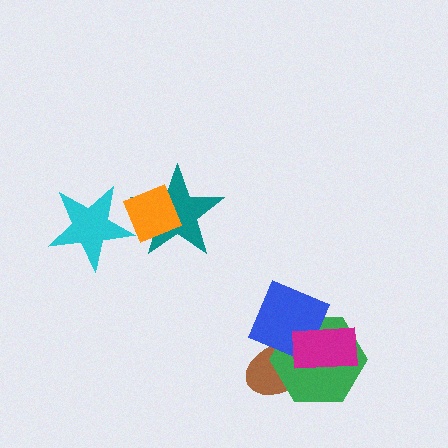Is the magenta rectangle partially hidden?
No, no other shape covers it.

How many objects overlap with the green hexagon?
3 objects overlap with the green hexagon.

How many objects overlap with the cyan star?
1 object overlaps with the cyan star.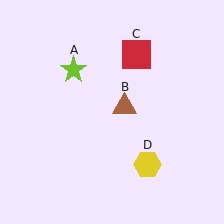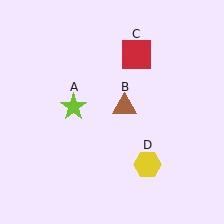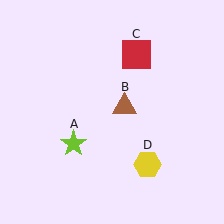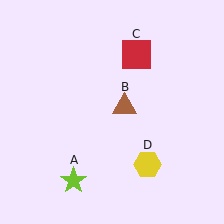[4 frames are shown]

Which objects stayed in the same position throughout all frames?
Brown triangle (object B) and red square (object C) and yellow hexagon (object D) remained stationary.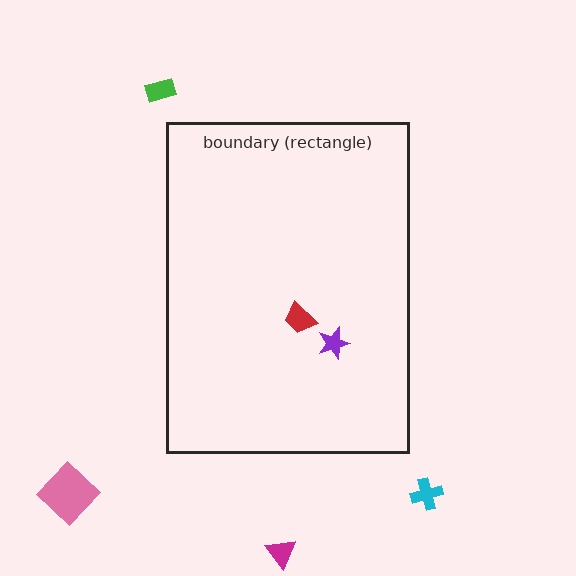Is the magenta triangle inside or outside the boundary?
Outside.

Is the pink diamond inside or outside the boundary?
Outside.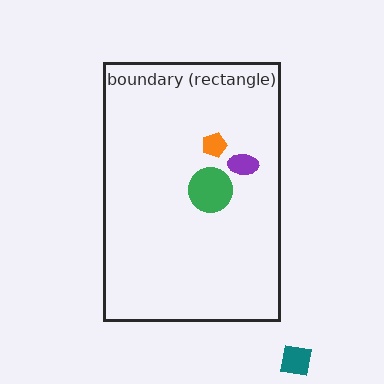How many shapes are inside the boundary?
3 inside, 1 outside.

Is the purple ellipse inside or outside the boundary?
Inside.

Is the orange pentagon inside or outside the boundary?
Inside.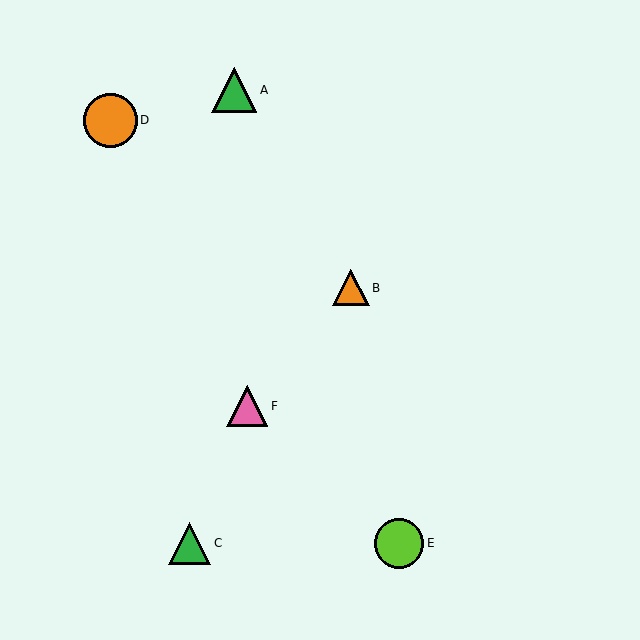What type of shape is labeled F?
Shape F is a pink triangle.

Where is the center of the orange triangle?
The center of the orange triangle is at (351, 288).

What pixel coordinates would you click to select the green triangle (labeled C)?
Click at (190, 543) to select the green triangle C.